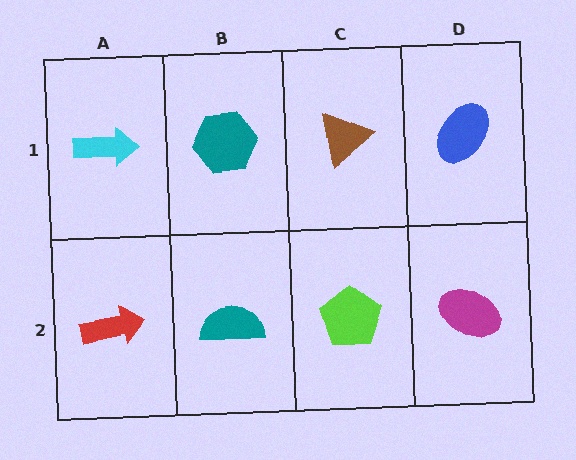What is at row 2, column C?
A lime pentagon.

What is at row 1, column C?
A brown triangle.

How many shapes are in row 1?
4 shapes.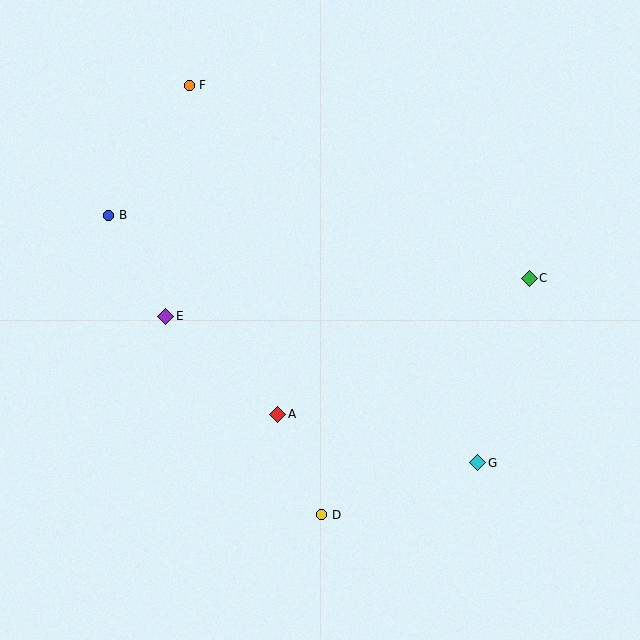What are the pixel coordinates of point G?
Point G is at (478, 463).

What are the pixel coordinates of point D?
Point D is at (322, 515).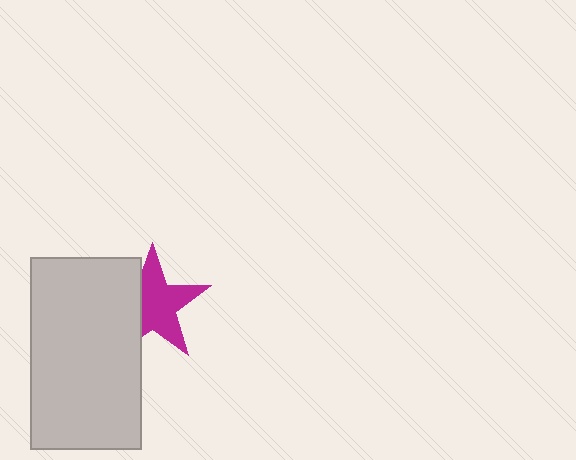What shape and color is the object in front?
The object in front is a light gray rectangle.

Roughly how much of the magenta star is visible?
Most of it is visible (roughly 68%).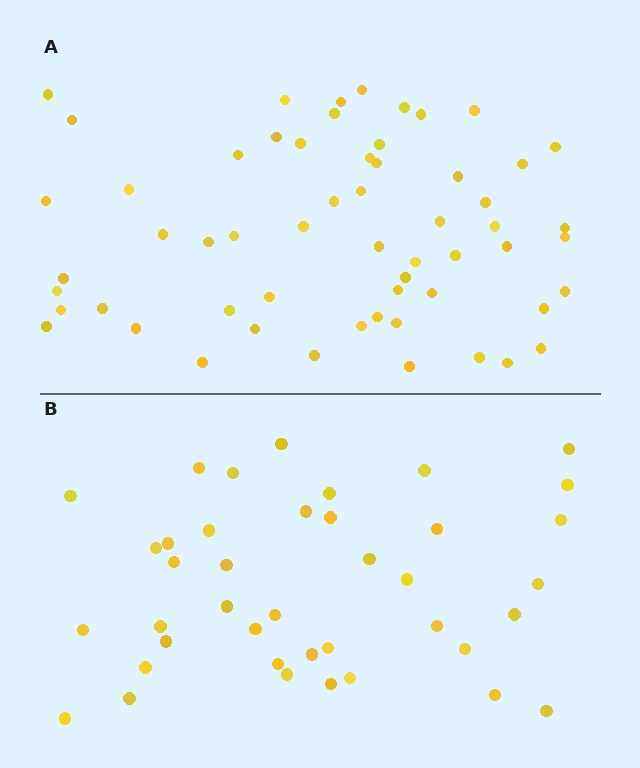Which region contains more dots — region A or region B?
Region A (the top region) has more dots.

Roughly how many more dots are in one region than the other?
Region A has approximately 20 more dots than region B.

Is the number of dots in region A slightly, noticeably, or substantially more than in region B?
Region A has substantially more. The ratio is roughly 1.4 to 1.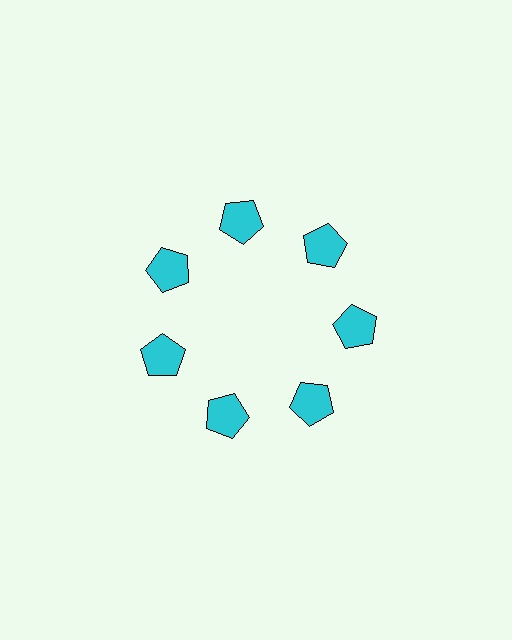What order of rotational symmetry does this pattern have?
This pattern has 7-fold rotational symmetry.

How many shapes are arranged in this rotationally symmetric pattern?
There are 7 shapes, arranged in 7 groups of 1.